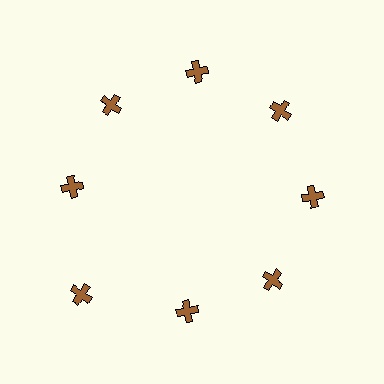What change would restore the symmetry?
The symmetry would be restored by moving it inward, back onto the ring so that all 8 crosses sit at equal angles and equal distance from the center.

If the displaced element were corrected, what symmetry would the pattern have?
It would have 8-fold rotational symmetry — the pattern would map onto itself every 45 degrees.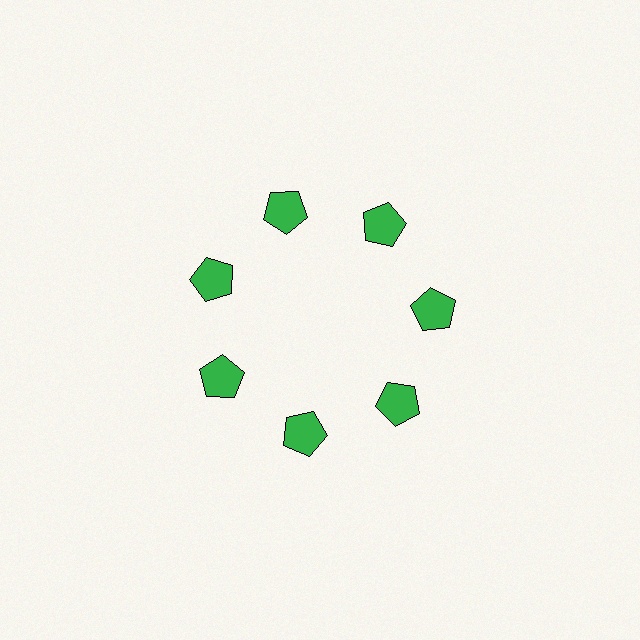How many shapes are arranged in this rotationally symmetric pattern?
There are 7 shapes, arranged in 7 groups of 1.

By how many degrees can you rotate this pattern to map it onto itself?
The pattern maps onto itself every 51 degrees of rotation.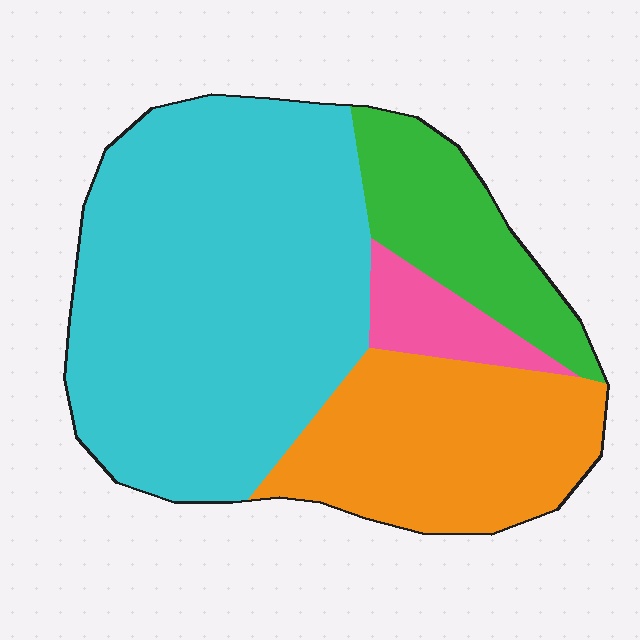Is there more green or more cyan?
Cyan.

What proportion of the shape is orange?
Orange covers around 25% of the shape.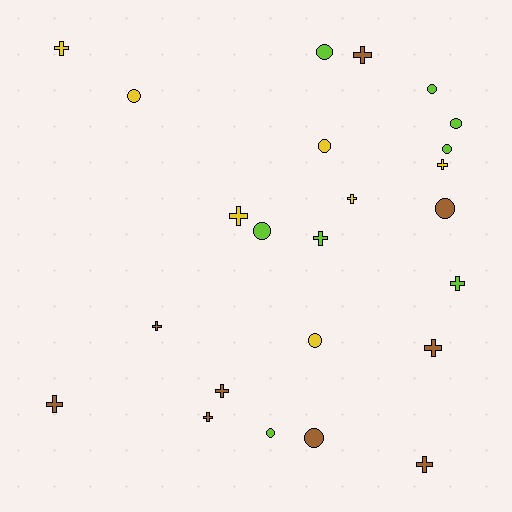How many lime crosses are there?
There are 2 lime crosses.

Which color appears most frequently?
Brown, with 9 objects.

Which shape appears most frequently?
Cross, with 13 objects.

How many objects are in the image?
There are 24 objects.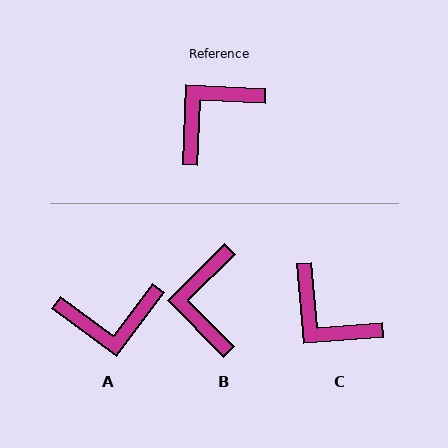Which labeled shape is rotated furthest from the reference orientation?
A, about 146 degrees away.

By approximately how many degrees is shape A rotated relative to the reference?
Approximately 146 degrees counter-clockwise.